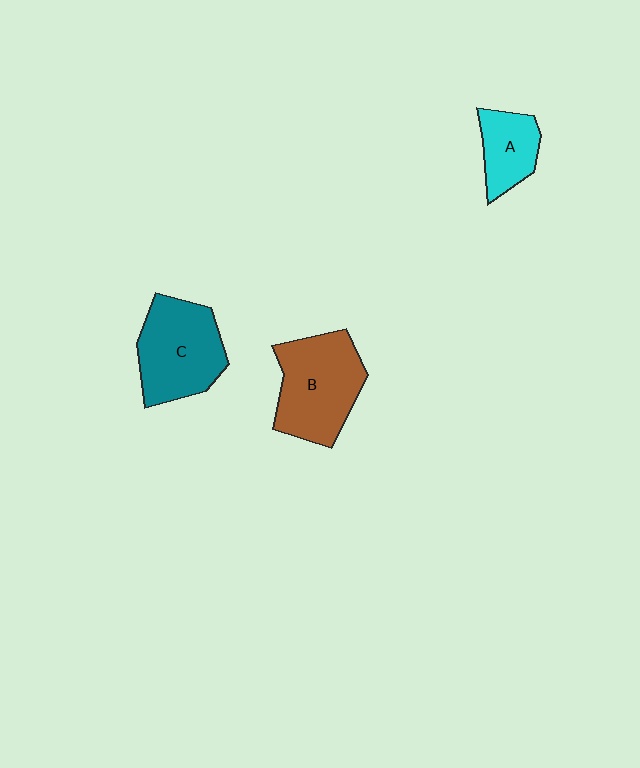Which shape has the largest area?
Shape B (brown).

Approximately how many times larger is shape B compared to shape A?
Approximately 1.9 times.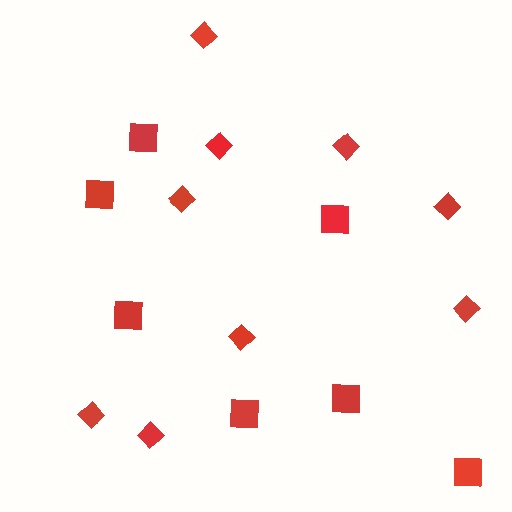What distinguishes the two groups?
There are 2 groups: one group of diamonds (9) and one group of squares (7).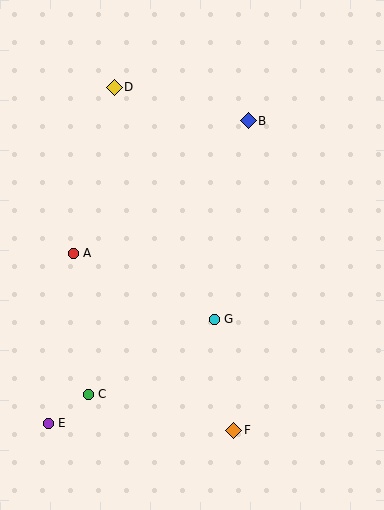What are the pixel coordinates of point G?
Point G is at (214, 319).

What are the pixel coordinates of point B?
Point B is at (248, 121).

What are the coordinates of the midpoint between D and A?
The midpoint between D and A is at (94, 170).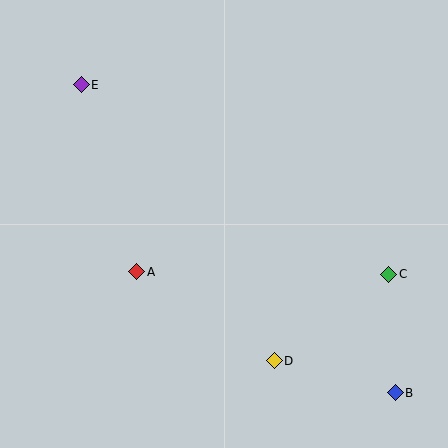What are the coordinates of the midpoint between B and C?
The midpoint between B and C is at (392, 334).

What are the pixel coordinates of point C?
Point C is at (389, 274).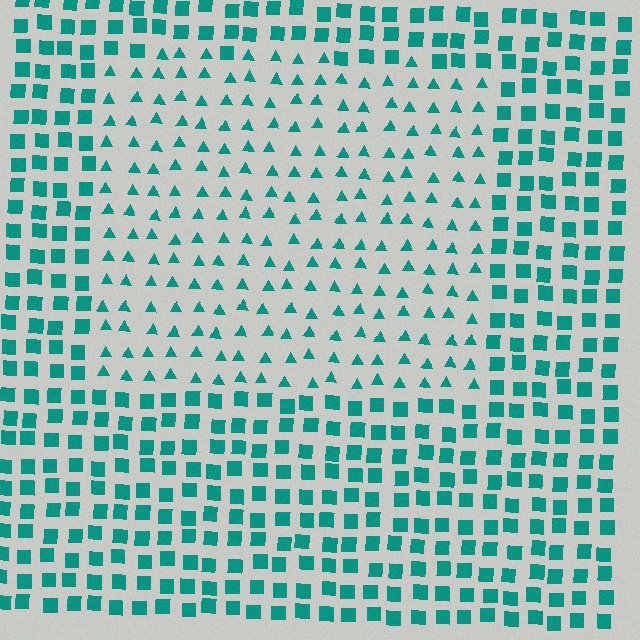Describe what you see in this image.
The image is filled with small teal elements arranged in a uniform grid. A rectangle-shaped region contains triangles, while the surrounding area contains squares. The boundary is defined purely by the change in element shape.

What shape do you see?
I see a rectangle.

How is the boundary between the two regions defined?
The boundary is defined by a change in element shape: triangles inside vs. squares outside. All elements share the same color and spacing.